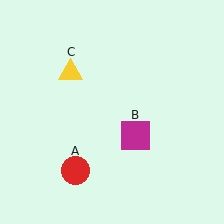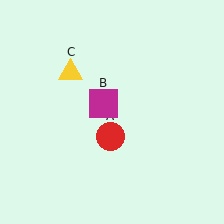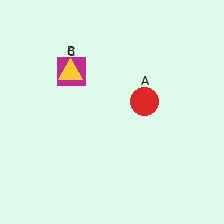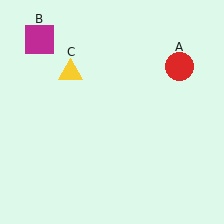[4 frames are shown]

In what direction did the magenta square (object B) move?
The magenta square (object B) moved up and to the left.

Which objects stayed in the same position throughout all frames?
Yellow triangle (object C) remained stationary.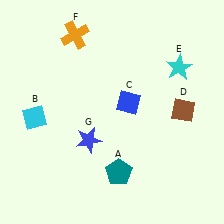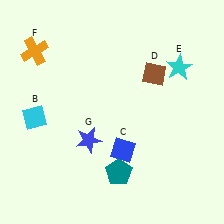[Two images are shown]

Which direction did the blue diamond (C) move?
The blue diamond (C) moved down.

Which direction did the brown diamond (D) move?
The brown diamond (D) moved up.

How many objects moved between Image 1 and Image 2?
3 objects moved between the two images.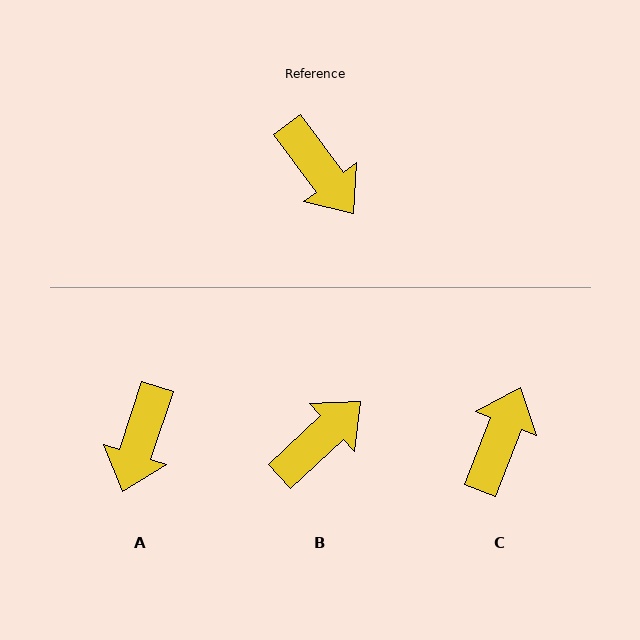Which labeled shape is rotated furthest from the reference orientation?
C, about 122 degrees away.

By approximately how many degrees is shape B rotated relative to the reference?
Approximately 96 degrees counter-clockwise.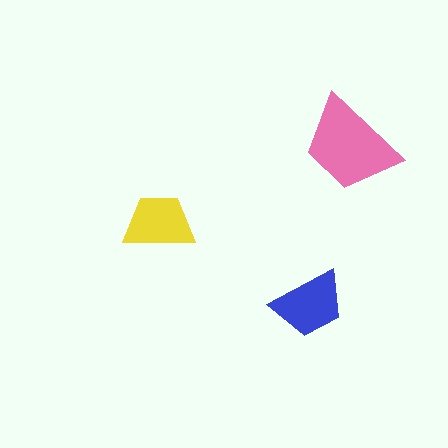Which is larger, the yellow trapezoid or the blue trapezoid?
The blue one.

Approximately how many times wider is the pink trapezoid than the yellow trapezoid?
About 1.5 times wider.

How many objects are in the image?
There are 3 objects in the image.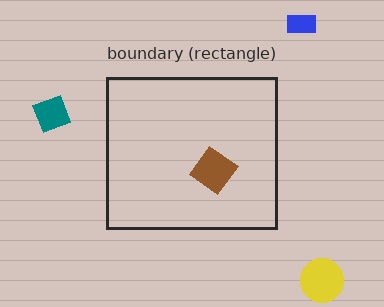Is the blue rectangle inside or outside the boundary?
Outside.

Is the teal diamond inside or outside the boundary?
Outside.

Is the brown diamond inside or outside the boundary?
Inside.